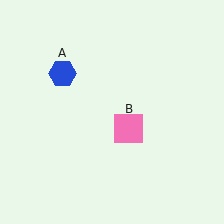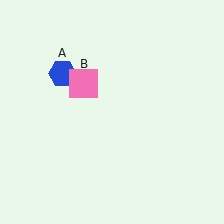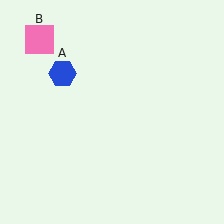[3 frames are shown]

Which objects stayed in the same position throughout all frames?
Blue hexagon (object A) remained stationary.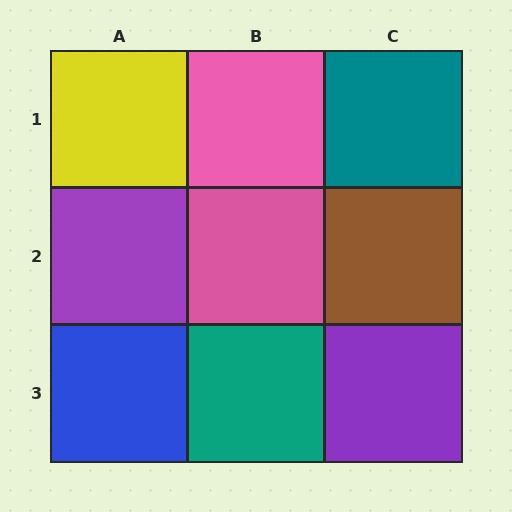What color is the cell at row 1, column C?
Teal.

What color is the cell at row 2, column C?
Brown.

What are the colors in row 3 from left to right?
Blue, teal, purple.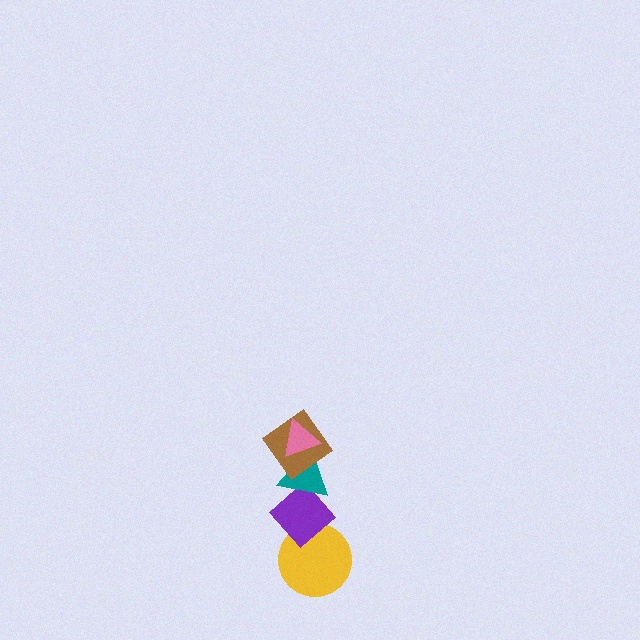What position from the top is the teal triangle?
The teal triangle is 3rd from the top.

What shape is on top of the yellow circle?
The purple diamond is on top of the yellow circle.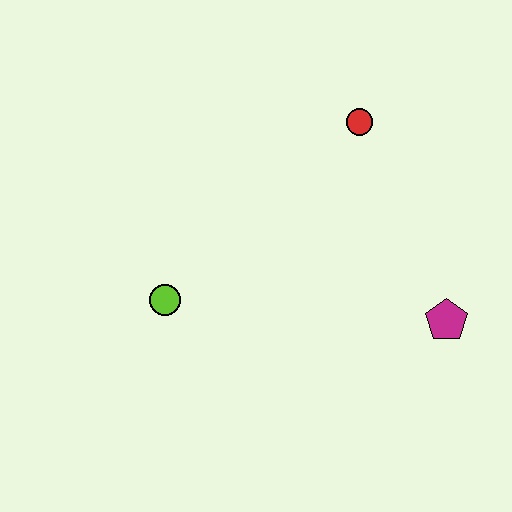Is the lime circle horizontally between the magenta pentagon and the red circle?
No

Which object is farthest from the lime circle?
The magenta pentagon is farthest from the lime circle.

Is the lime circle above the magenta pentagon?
Yes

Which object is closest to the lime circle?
The red circle is closest to the lime circle.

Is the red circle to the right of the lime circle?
Yes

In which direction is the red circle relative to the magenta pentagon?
The red circle is above the magenta pentagon.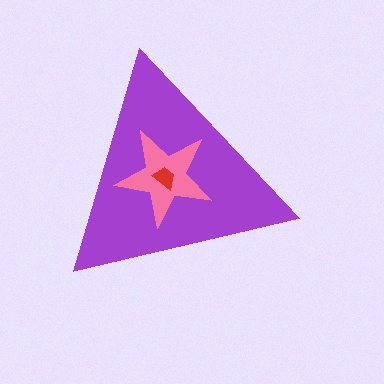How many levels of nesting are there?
3.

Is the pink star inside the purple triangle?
Yes.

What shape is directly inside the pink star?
The red trapezoid.